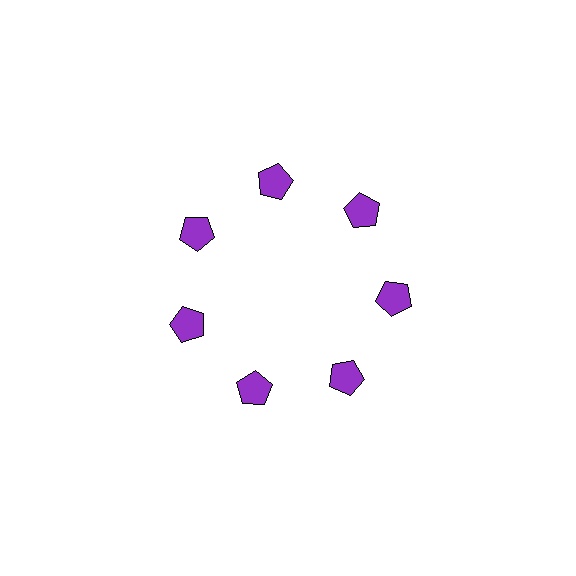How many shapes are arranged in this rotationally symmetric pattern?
There are 7 shapes, arranged in 7 groups of 1.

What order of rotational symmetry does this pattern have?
This pattern has 7-fold rotational symmetry.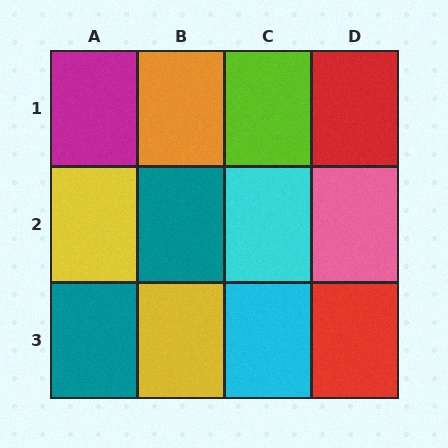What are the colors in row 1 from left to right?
Magenta, orange, lime, red.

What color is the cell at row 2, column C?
Cyan.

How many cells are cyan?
2 cells are cyan.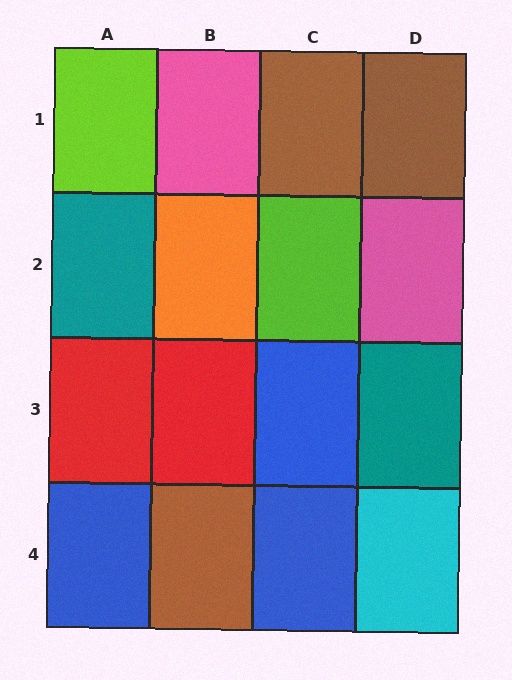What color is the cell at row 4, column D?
Cyan.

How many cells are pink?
2 cells are pink.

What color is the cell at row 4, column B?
Brown.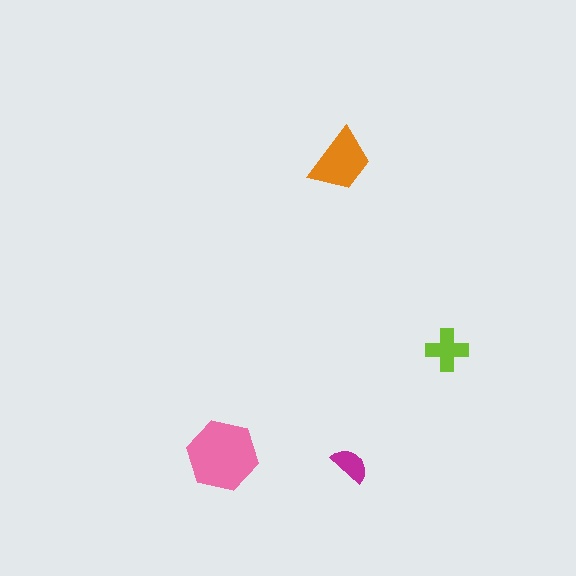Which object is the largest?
The pink hexagon.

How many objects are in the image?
There are 4 objects in the image.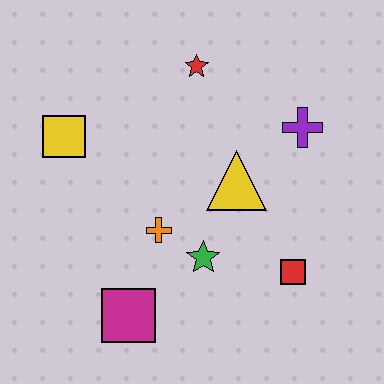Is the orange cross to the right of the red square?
No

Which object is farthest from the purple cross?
The magenta square is farthest from the purple cross.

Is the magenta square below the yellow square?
Yes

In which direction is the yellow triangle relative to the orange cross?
The yellow triangle is to the right of the orange cross.